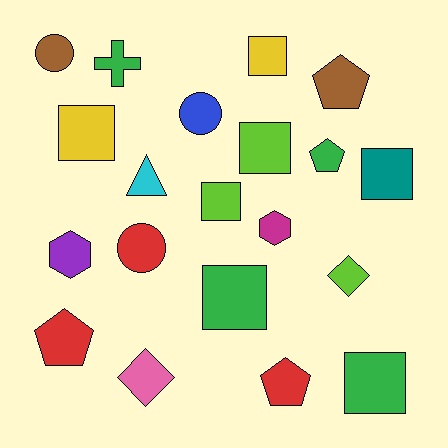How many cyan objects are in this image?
There is 1 cyan object.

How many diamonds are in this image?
There are 2 diamonds.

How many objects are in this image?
There are 20 objects.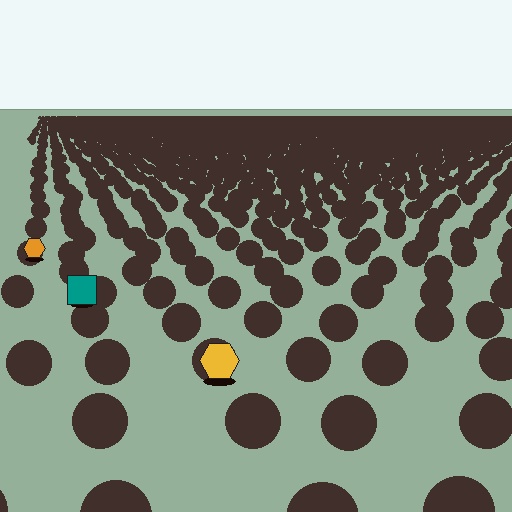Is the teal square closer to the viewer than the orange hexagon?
Yes. The teal square is closer — you can tell from the texture gradient: the ground texture is coarser near it.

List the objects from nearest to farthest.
From nearest to farthest: the yellow hexagon, the teal square, the orange hexagon.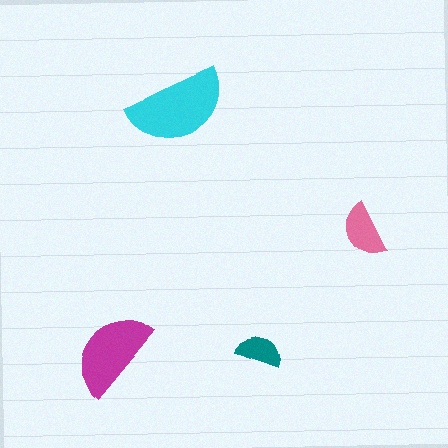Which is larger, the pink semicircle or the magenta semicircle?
The magenta one.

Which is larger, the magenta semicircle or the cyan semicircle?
The cyan one.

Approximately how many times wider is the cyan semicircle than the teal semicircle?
About 2 times wider.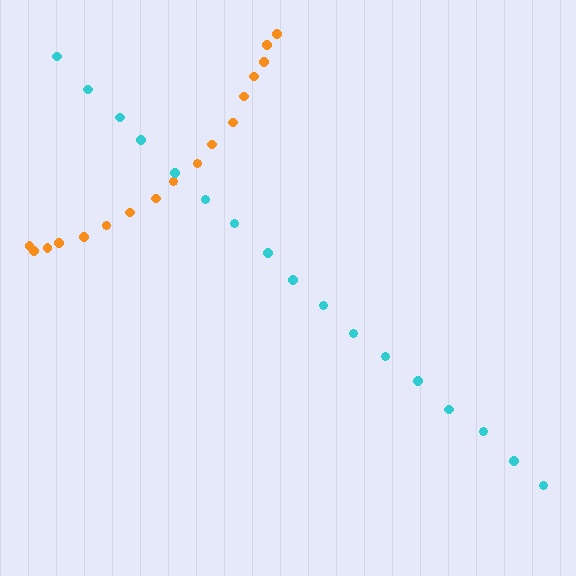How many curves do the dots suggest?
There are 2 distinct paths.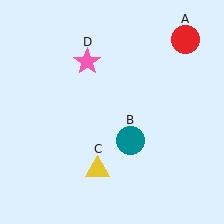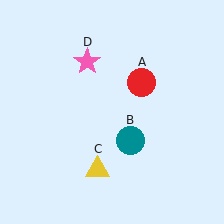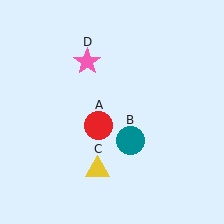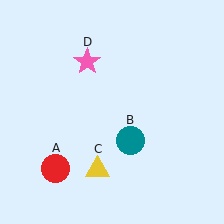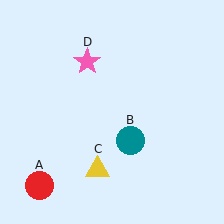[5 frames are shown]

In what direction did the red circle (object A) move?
The red circle (object A) moved down and to the left.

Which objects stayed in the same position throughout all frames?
Teal circle (object B) and yellow triangle (object C) and pink star (object D) remained stationary.